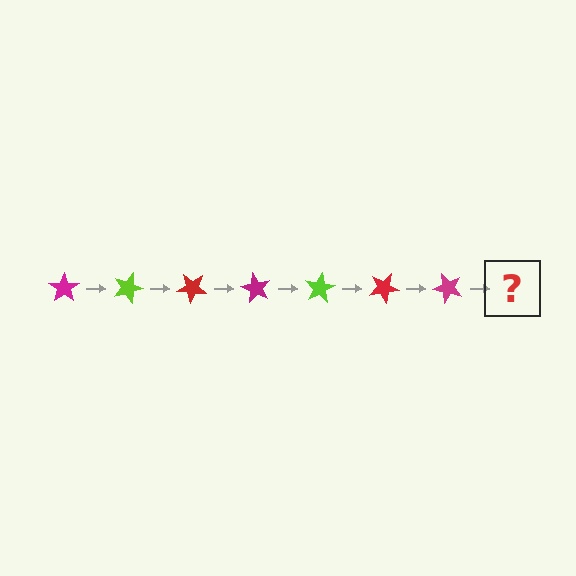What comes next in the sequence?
The next element should be a lime star, rotated 140 degrees from the start.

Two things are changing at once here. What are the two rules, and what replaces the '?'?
The two rules are that it rotates 20 degrees each step and the color cycles through magenta, lime, and red. The '?' should be a lime star, rotated 140 degrees from the start.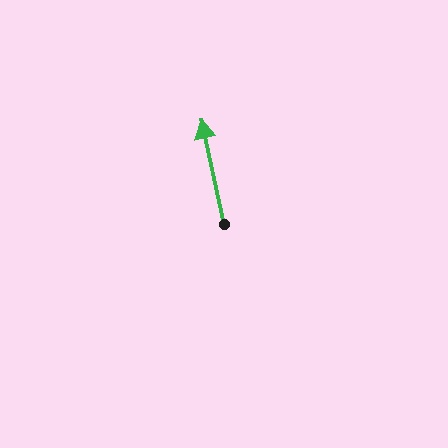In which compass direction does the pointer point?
North.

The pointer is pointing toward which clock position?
Roughly 12 o'clock.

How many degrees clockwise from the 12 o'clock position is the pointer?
Approximately 348 degrees.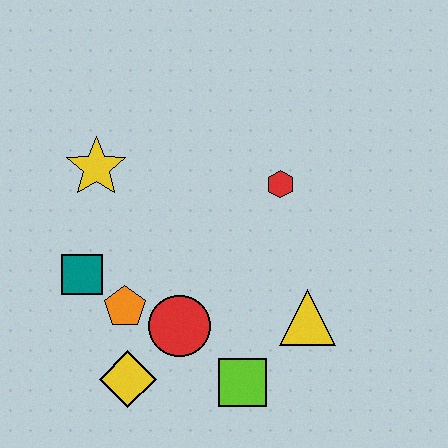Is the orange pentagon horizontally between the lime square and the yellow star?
Yes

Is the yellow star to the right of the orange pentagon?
No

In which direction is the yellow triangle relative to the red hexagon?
The yellow triangle is below the red hexagon.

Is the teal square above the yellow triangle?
Yes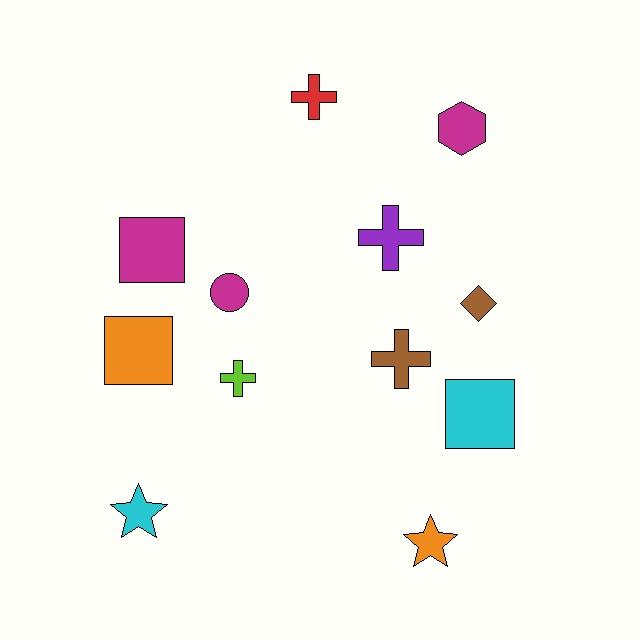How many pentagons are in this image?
There are no pentagons.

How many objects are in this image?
There are 12 objects.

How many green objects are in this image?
There are no green objects.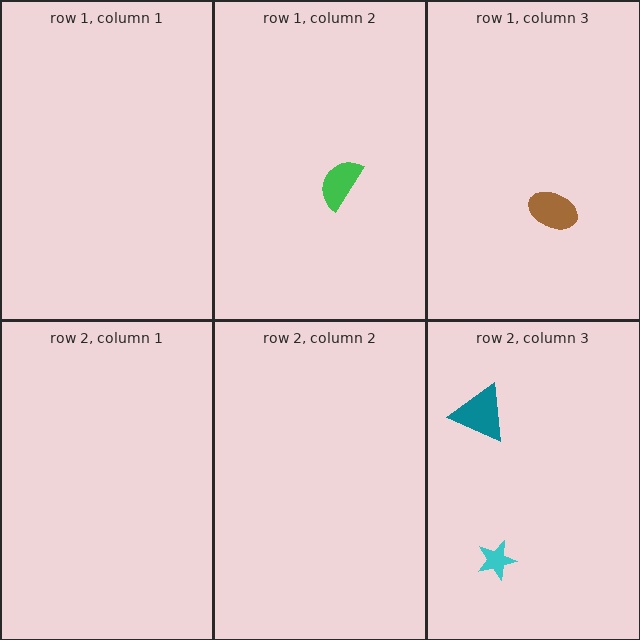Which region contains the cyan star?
The row 2, column 3 region.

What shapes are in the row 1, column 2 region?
The green semicircle.